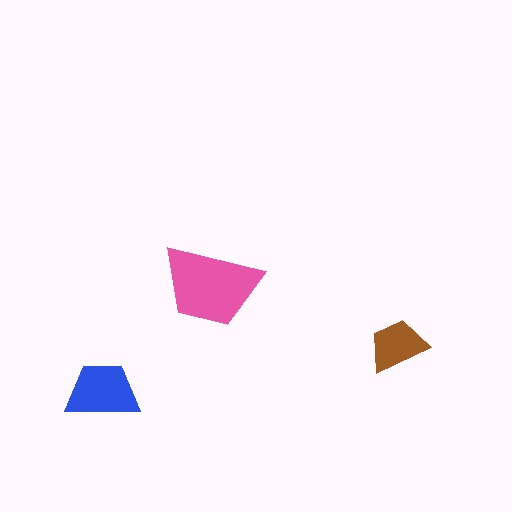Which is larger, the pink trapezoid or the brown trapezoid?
The pink one.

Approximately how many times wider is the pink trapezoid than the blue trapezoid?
About 1.5 times wider.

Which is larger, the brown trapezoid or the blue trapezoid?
The blue one.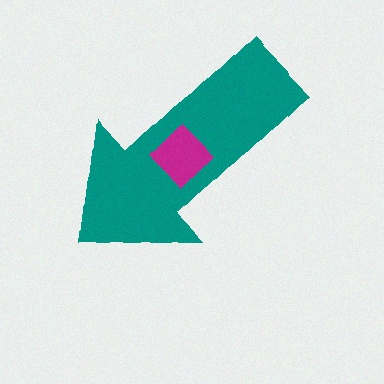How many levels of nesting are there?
2.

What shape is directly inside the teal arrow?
The magenta diamond.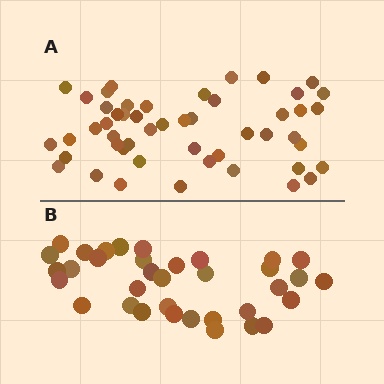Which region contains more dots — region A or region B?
Region A (the top region) has more dots.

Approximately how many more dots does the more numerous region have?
Region A has approximately 15 more dots than region B.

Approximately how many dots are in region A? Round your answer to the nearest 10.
About 50 dots.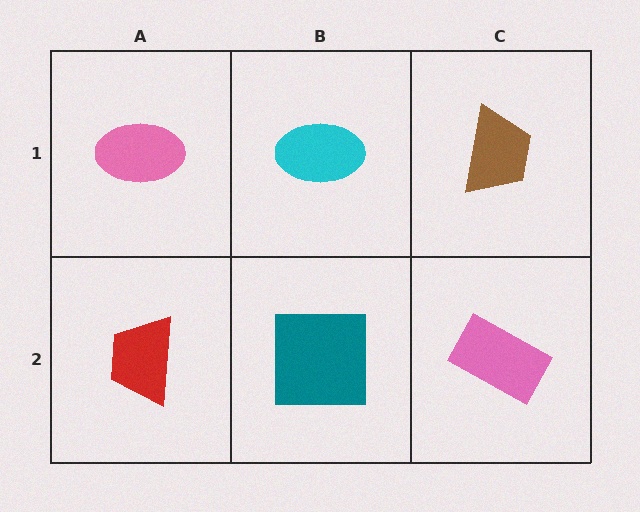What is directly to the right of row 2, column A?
A teal square.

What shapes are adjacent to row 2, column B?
A cyan ellipse (row 1, column B), a red trapezoid (row 2, column A), a pink rectangle (row 2, column C).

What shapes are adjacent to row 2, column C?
A brown trapezoid (row 1, column C), a teal square (row 2, column B).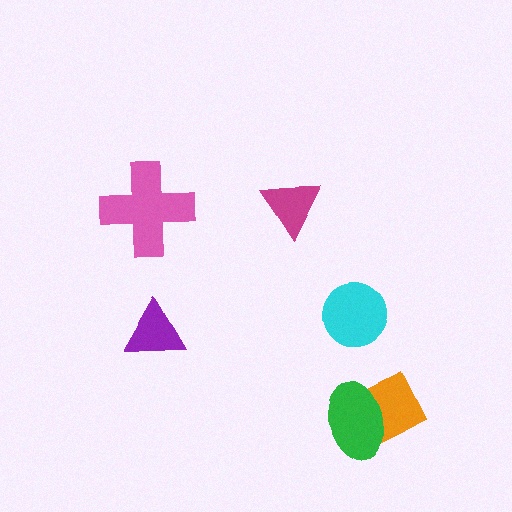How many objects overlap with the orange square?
1 object overlaps with the orange square.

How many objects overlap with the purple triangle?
0 objects overlap with the purple triangle.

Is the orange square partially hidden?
Yes, it is partially covered by another shape.